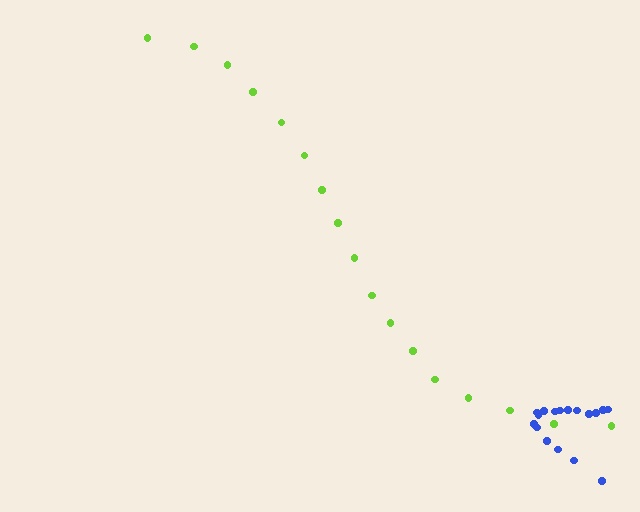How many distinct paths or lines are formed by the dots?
There are 2 distinct paths.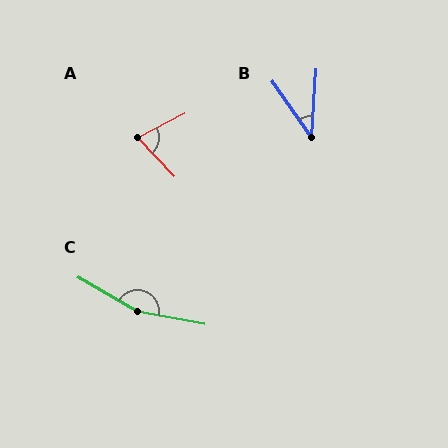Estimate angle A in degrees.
Approximately 74 degrees.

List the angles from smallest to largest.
B (38°), A (74°), C (160°).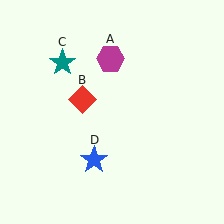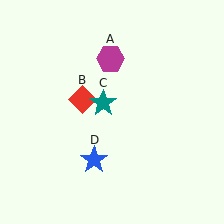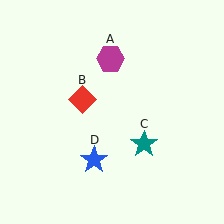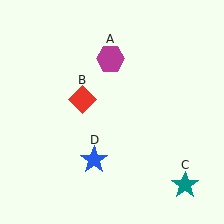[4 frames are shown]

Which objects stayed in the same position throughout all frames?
Magenta hexagon (object A) and red diamond (object B) and blue star (object D) remained stationary.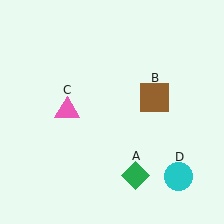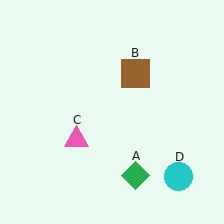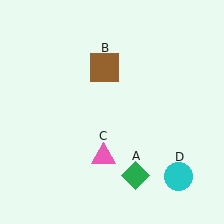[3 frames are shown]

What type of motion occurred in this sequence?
The brown square (object B), pink triangle (object C) rotated counterclockwise around the center of the scene.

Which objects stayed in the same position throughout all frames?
Green diamond (object A) and cyan circle (object D) remained stationary.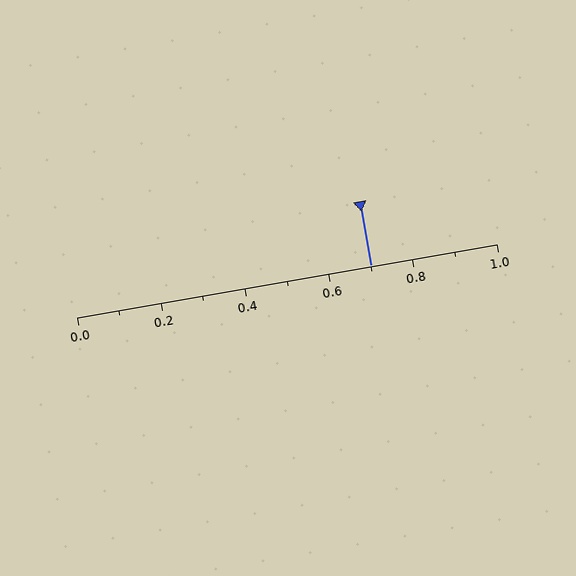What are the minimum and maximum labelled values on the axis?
The axis runs from 0.0 to 1.0.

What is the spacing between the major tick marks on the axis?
The major ticks are spaced 0.2 apart.